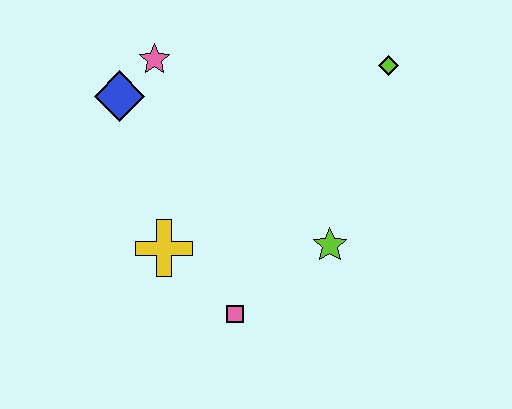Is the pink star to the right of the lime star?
No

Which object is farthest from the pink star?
The pink square is farthest from the pink star.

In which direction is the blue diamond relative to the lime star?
The blue diamond is to the left of the lime star.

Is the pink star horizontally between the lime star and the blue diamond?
Yes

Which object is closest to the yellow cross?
The pink square is closest to the yellow cross.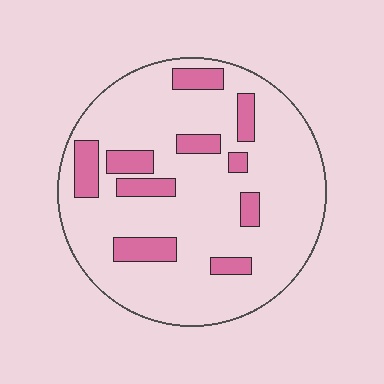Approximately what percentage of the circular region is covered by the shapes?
Approximately 20%.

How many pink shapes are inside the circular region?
10.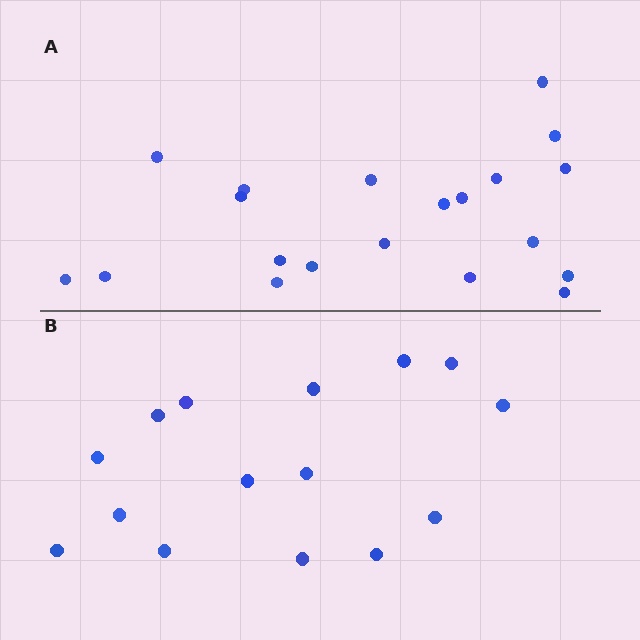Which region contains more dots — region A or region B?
Region A (the top region) has more dots.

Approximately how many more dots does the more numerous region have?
Region A has about 5 more dots than region B.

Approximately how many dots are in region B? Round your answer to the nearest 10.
About 20 dots. (The exact count is 15, which rounds to 20.)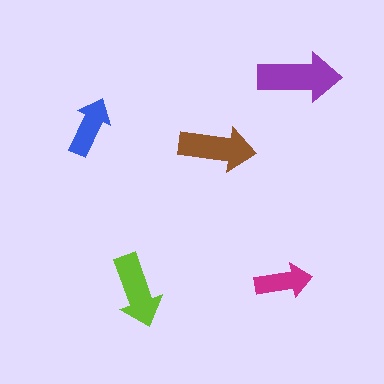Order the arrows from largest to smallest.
the purple one, the brown one, the lime one, the blue one, the magenta one.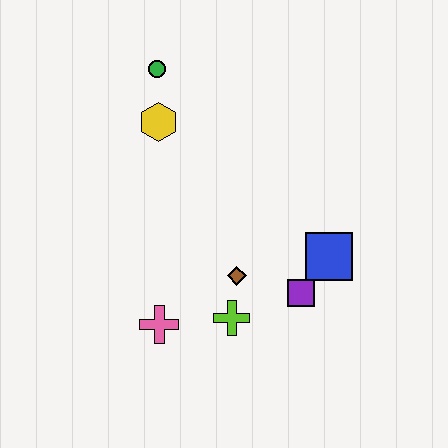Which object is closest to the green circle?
The yellow hexagon is closest to the green circle.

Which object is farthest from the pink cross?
The green circle is farthest from the pink cross.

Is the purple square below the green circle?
Yes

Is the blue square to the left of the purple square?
No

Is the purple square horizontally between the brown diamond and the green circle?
No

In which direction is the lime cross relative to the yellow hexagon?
The lime cross is below the yellow hexagon.